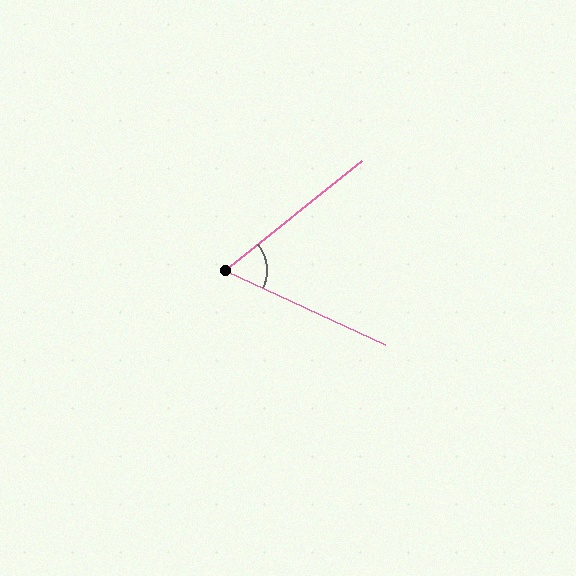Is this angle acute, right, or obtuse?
It is acute.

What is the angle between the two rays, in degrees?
Approximately 64 degrees.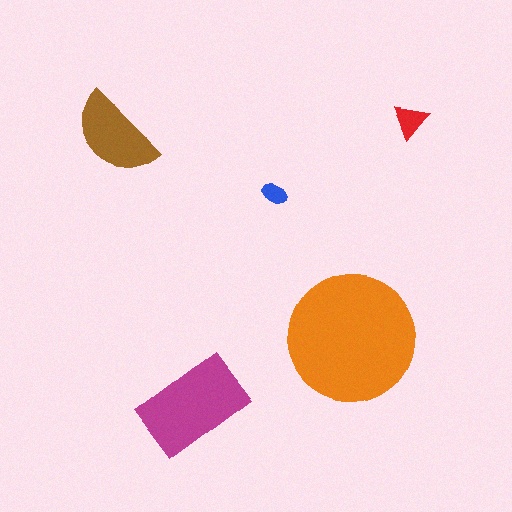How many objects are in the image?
There are 5 objects in the image.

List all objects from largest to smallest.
The orange circle, the magenta rectangle, the brown semicircle, the red triangle, the blue ellipse.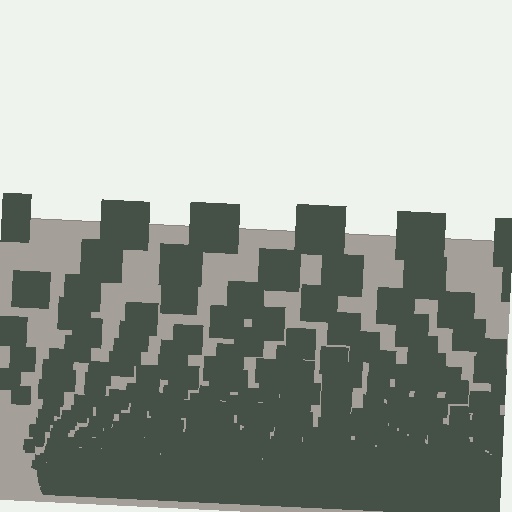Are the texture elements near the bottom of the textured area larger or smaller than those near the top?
Smaller. The gradient is inverted — elements near the bottom are smaller and denser.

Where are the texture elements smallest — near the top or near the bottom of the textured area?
Near the bottom.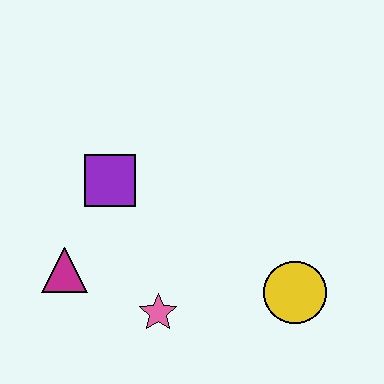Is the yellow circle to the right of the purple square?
Yes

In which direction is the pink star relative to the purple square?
The pink star is below the purple square.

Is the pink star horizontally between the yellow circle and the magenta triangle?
Yes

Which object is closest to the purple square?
The magenta triangle is closest to the purple square.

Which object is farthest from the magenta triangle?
The yellow circle is farthest from the magenta triangle.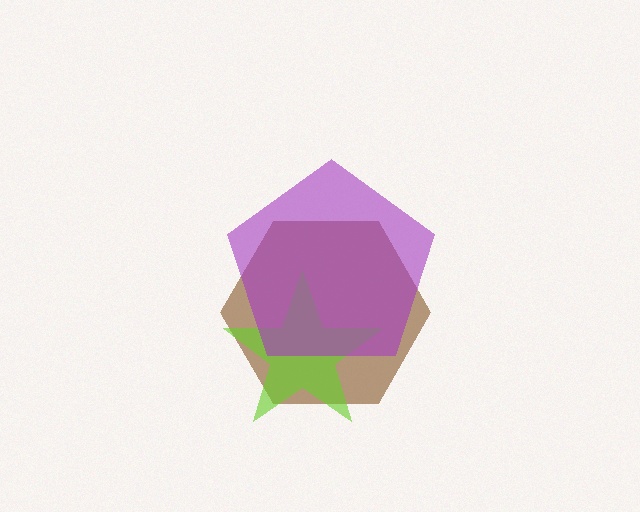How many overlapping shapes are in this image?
There are 3 overlapping shapes in the image.